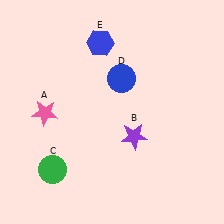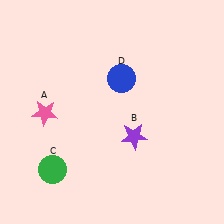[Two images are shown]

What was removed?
The blue hexagon (E) was removed in Image 2.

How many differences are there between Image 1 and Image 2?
There is 1 difference between the two images.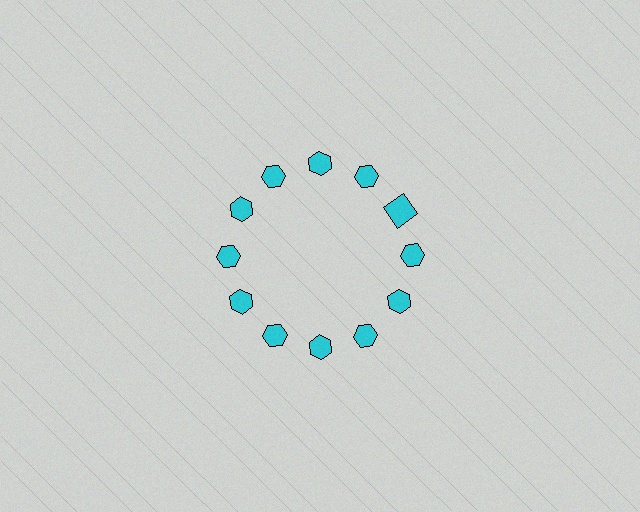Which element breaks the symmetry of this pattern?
The cyan square at roughly the 2 o'clock position breaks the symmetry. All other shapes are cyan hexagons.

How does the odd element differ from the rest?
It has a different shape: square instead of hexagon.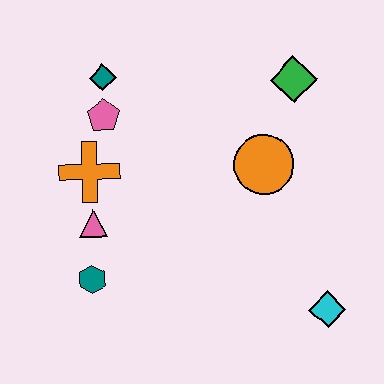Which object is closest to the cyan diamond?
The orange circle is closest to the cyan diamond.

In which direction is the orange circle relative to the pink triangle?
The orange circle is to the right of the pink triangle.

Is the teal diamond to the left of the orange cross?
No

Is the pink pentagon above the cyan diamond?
Yes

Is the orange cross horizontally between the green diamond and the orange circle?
No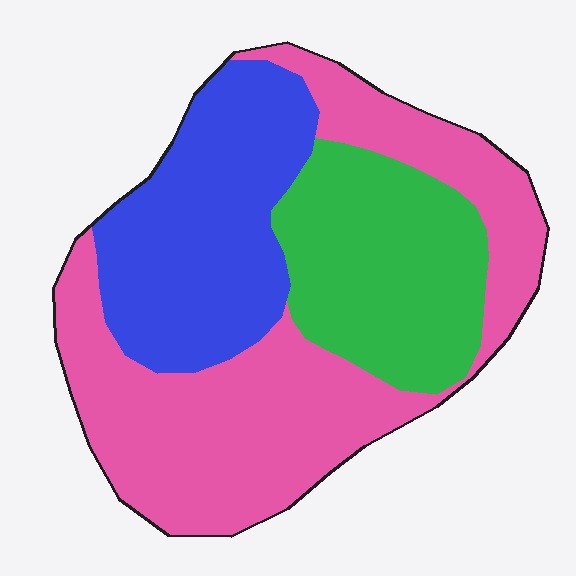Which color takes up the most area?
Pink, at roughly 45%.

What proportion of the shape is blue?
Blue covers 29% of the shape.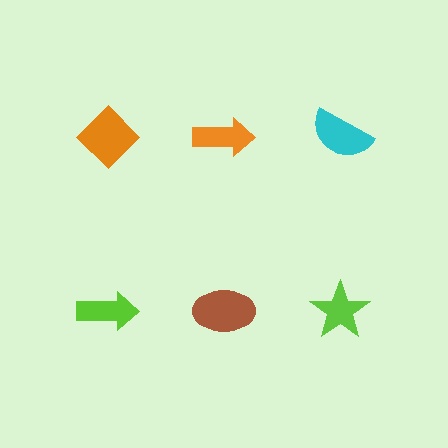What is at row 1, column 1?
An orange diamond.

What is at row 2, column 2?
A brown ellipse.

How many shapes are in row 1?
3 shapes.